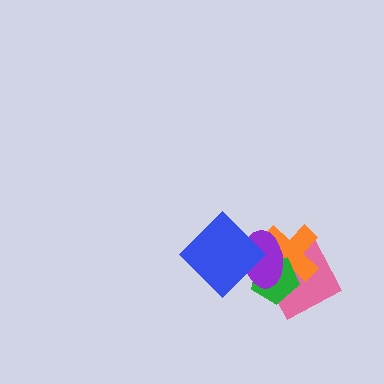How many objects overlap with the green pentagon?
4 objects overlap with the green pentagon.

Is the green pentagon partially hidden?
Yes, it is partially covered by another shape.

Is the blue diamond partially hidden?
No, no other shape covers it.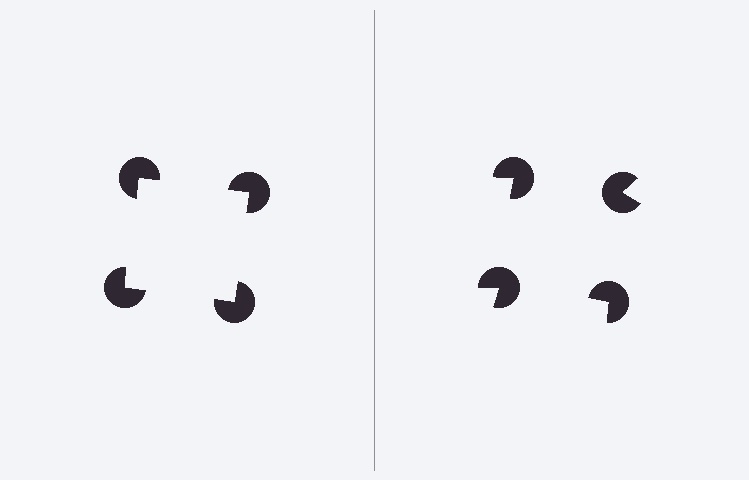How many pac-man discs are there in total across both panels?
8 — 4 on each side.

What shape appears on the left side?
An illusory square.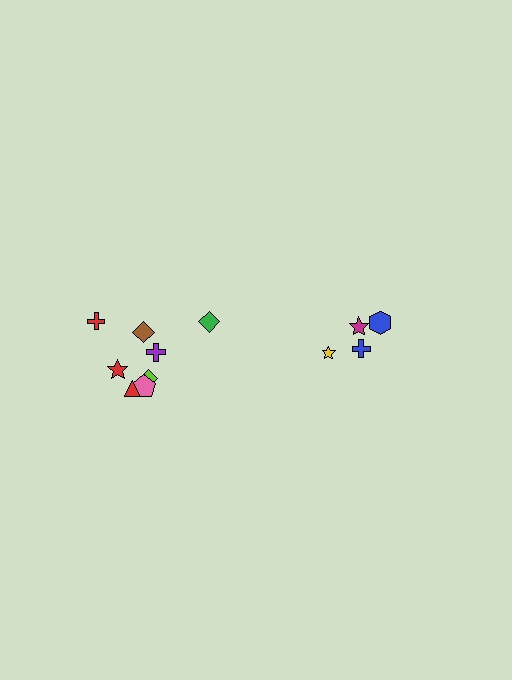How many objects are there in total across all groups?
There are 12 objects.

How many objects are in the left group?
There are 8 objects.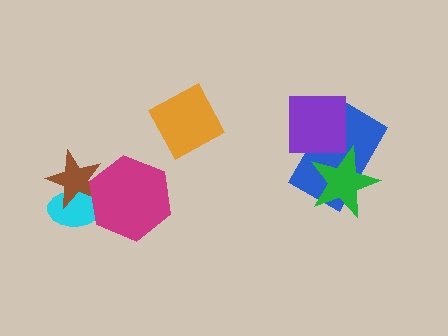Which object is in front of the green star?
The purple square is in front of the green star.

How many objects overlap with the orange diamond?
0 objects overlap with the orange diamond.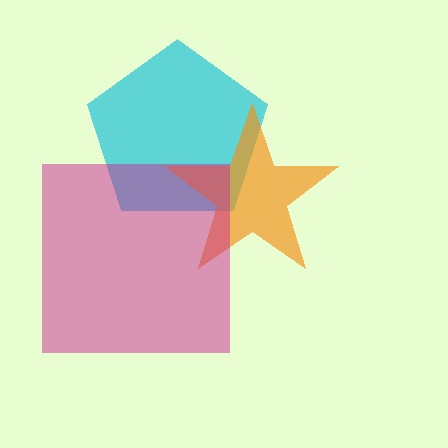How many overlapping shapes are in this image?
There are 3 overlapping shapes in the image.